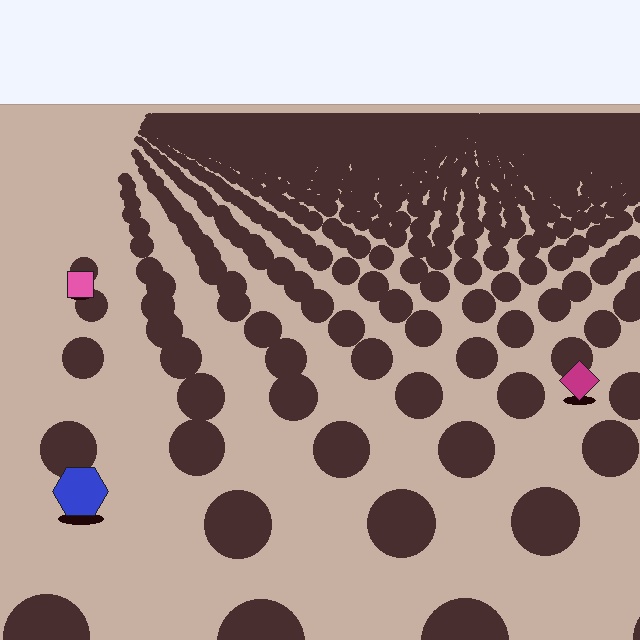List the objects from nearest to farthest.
From nearest to farthest: the blue hexagon, the magenta diamond, the pink square.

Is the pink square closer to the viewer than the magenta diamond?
No. The magenta diamond is closer — you can tell from the texture gradient: the ground texture is coarser near it.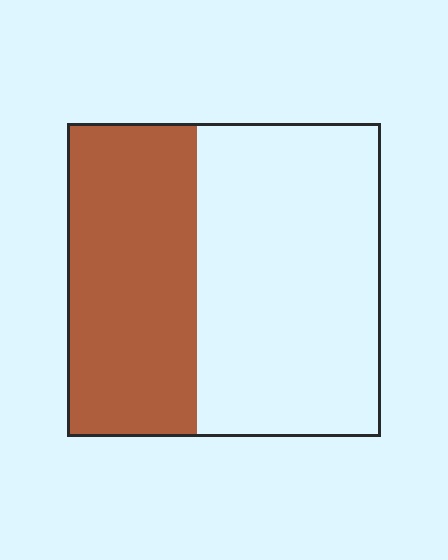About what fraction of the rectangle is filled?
About two fifths (2/5).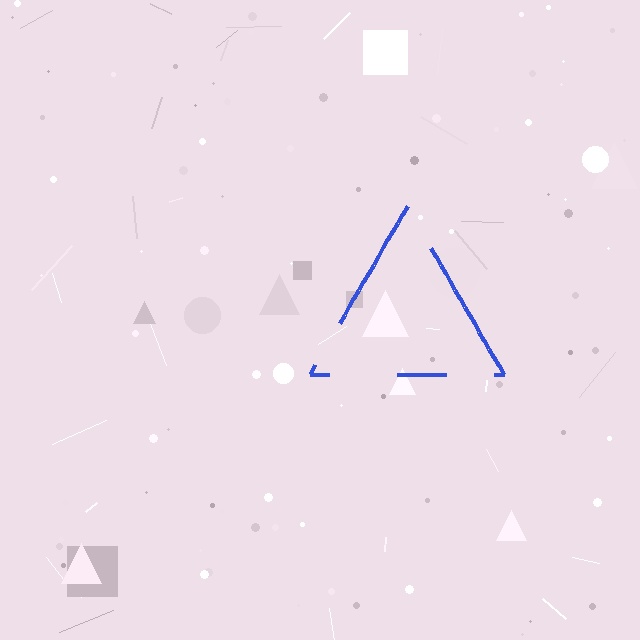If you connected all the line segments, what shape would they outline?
They would outline a triangle.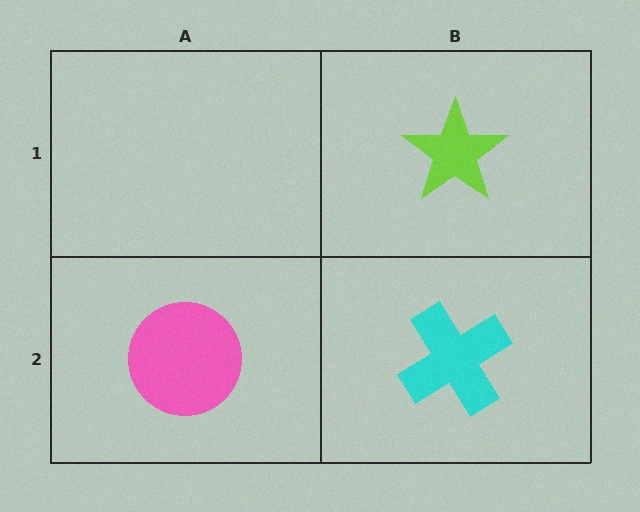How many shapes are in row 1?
1 shape.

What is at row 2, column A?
A pink circle.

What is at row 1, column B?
A lime star.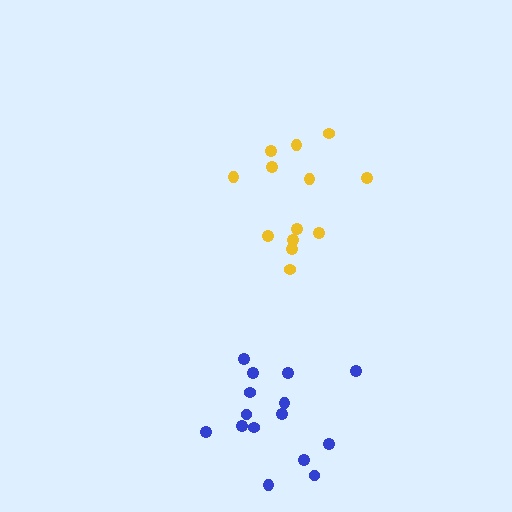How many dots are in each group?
Group 1: 13 dots, Group 2: 15 dots (28 total).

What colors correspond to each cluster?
The clusters are colored: yellow, blue.